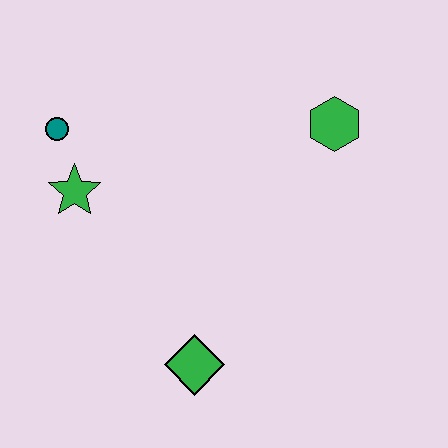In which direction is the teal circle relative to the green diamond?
The teal circle is above the green diamond.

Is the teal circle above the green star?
Yes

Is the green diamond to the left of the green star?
No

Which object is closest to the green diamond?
The green star is closest to the green diamond.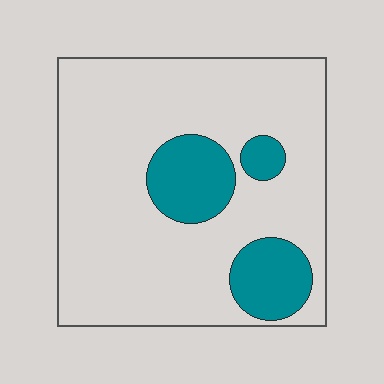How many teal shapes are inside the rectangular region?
3.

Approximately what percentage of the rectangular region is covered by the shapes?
Approximately 20%.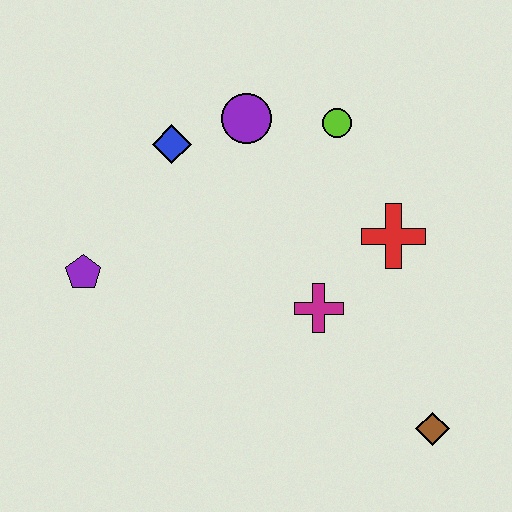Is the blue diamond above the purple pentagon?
Yes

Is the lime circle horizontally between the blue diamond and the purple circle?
No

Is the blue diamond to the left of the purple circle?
Yes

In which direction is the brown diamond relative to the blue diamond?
The brown diamond is below the blue diamond.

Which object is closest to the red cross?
The magenta cross is closest to the red cross.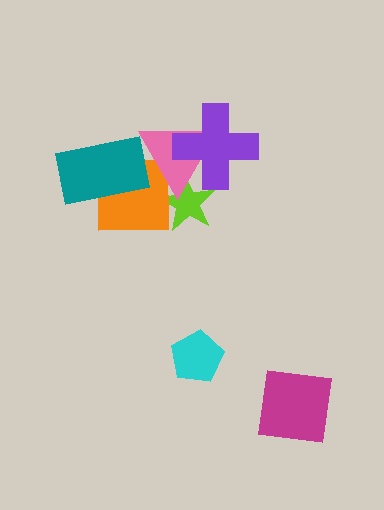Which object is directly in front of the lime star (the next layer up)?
The orange square is directly in front of the lime star.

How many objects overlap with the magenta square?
0 objects overlap with the magenta square.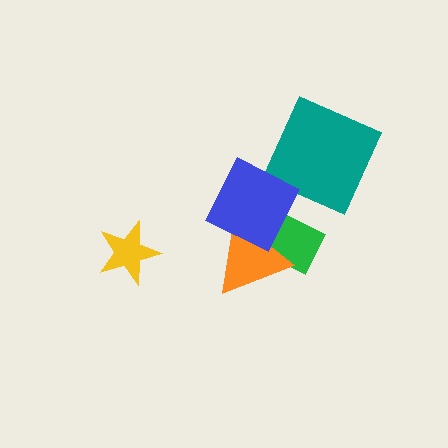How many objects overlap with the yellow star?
0 objects overlap with the yellow star.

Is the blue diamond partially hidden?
No, no other shape covers it.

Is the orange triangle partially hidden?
Yes, it is partially covered by another shape.